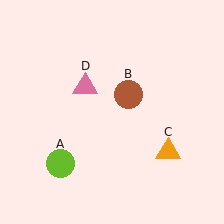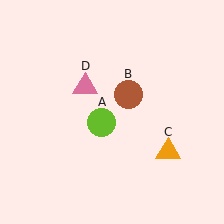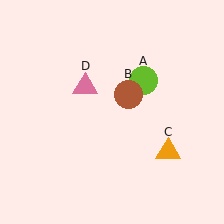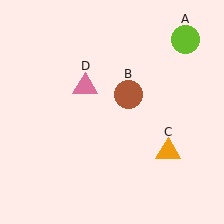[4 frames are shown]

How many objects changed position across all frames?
1 object changed position: lime circle (object A).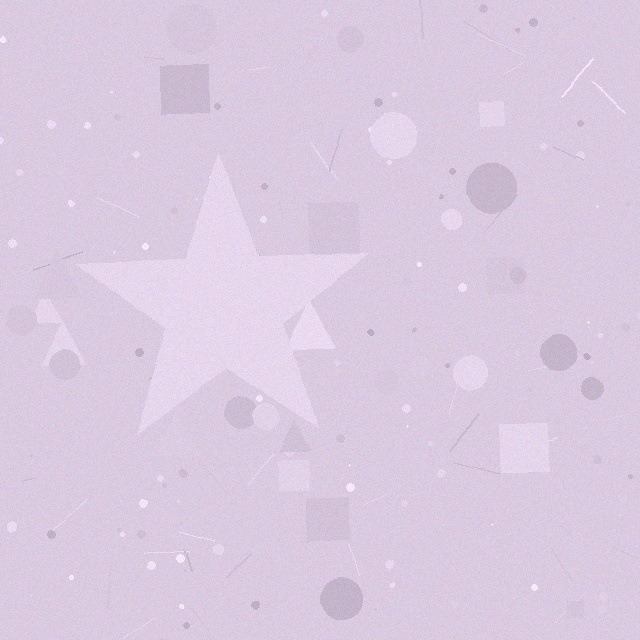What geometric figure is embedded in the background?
A star is embedded in the background.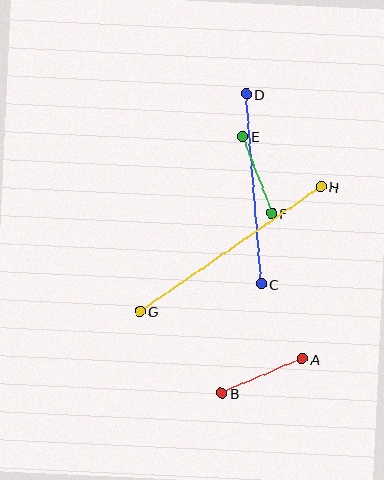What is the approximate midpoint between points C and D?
The midpoint is at approximately (254, 189) pixels.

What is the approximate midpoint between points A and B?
The midpoint is at approximately (262, 376) pixels.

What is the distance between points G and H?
The distance is approximately 220 pixels.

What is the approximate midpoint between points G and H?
The midpoint is at approximately (230, 249) pixels.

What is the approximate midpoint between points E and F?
The midpoint is at approximately (257, 175) pixels.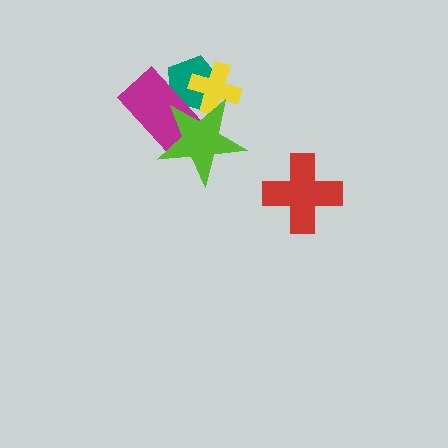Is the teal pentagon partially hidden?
Yes, it is partially covered by another shape.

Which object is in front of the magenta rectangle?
The lime star is in front of the magenta rectangle.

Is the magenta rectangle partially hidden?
Yes, it is partially covered by another shape.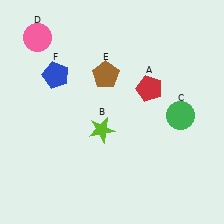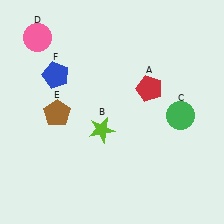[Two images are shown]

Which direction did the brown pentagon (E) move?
The brown pentagon (E) moved left.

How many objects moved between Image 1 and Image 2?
1 object moved between the two images.